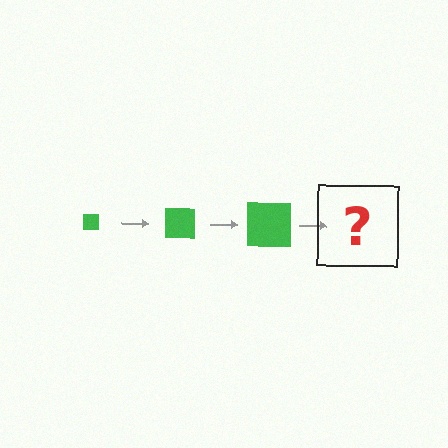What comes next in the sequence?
The next element should be a green square, larger than the previous one.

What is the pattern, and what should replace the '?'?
The pattern is that the square gets progressively larger each step. The '?' should be a green square, larger than the previous one.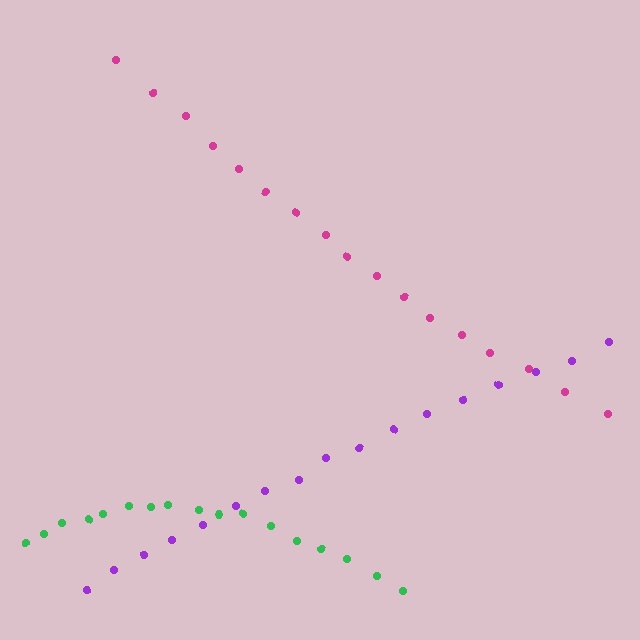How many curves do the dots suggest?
There are 3 distinct paths.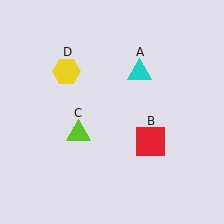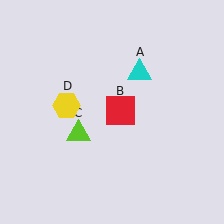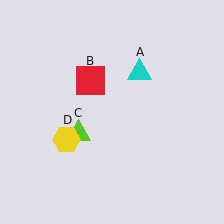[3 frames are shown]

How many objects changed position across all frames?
2 objects changed position: red square (object B), yellow hexagon (object D).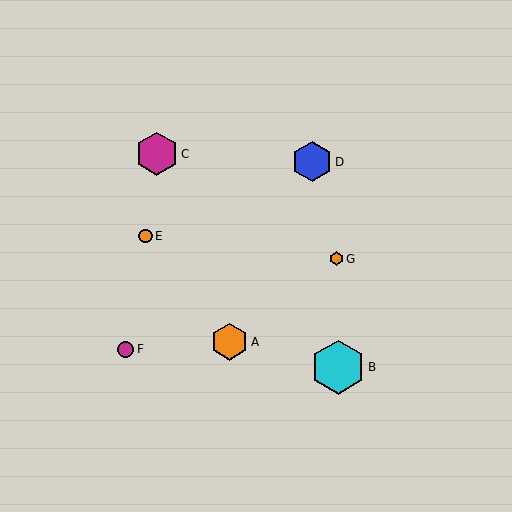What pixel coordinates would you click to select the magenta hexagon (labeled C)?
Click at (157, 154) to select the magenta hexagon C.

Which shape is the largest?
The cyan hexagon (labeled B) is the largest.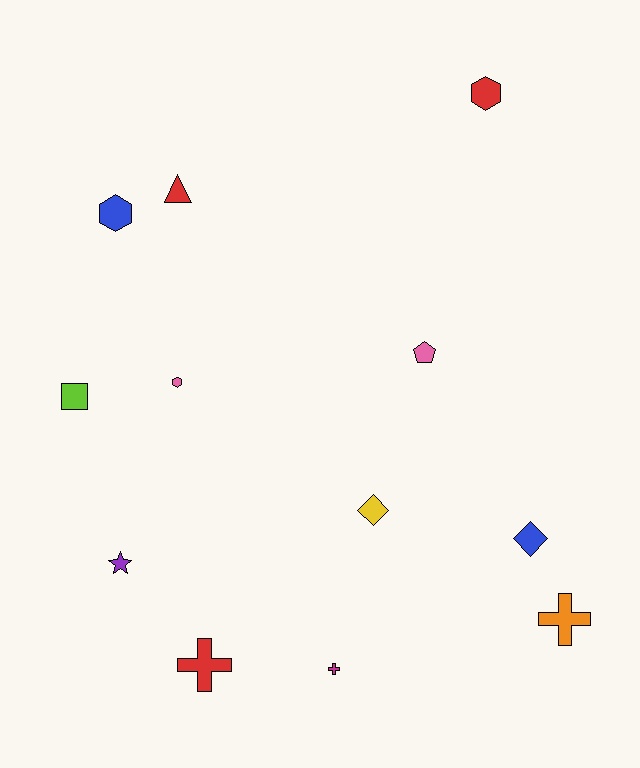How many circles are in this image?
There are no circles.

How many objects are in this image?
There are 12 objects.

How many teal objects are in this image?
There are no teal objects.